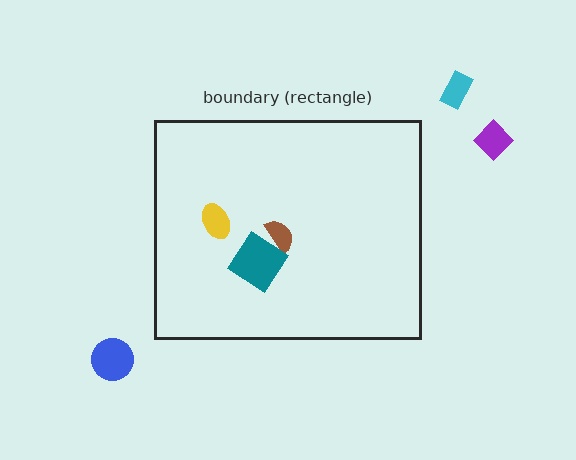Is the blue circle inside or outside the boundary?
Outside.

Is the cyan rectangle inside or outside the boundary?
Outside.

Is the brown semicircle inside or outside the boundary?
Inside.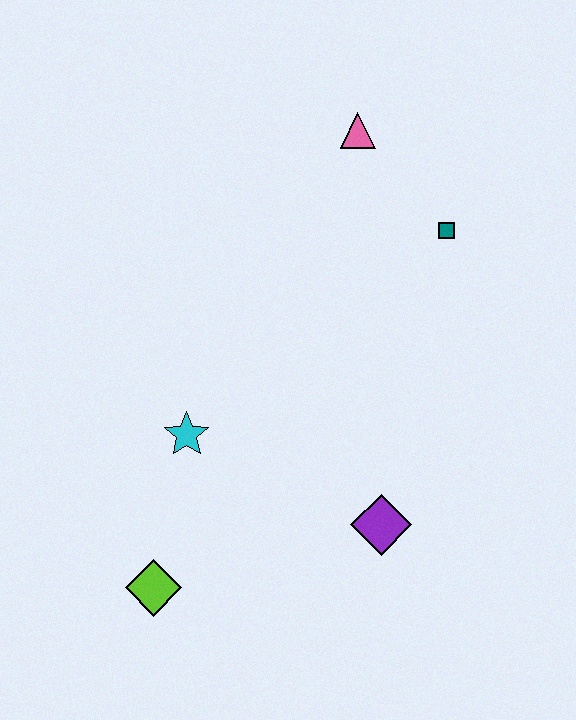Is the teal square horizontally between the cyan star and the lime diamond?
No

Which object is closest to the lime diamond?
The cyan star is closest to the lime diamond.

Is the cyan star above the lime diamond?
Yes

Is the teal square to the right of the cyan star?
Yes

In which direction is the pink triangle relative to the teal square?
The pink triangle is above the teal square.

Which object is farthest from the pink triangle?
The lime diamond is farthest from the pink triangle.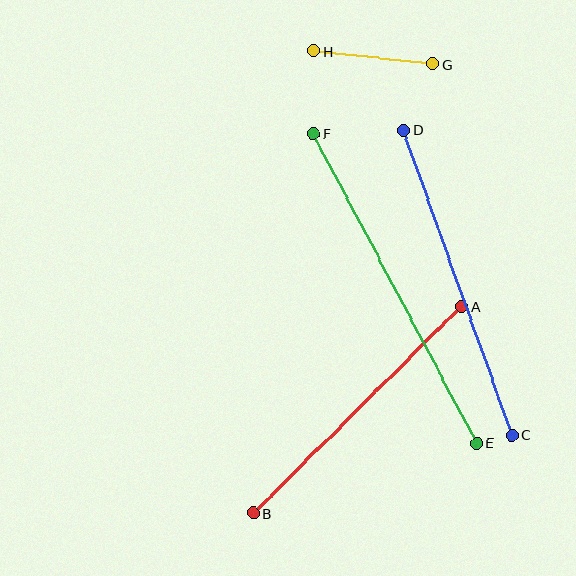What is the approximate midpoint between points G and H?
The midpoint is at approximately (373, 58) pixels.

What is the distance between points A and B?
The distance is approximately 293 pixels.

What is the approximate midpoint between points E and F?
The midpoint is at approximately (395, 289) pixels.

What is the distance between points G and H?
The distance is approximately 120 pixels.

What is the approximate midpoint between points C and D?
The midpoint is at approximately (458, 283) pixels.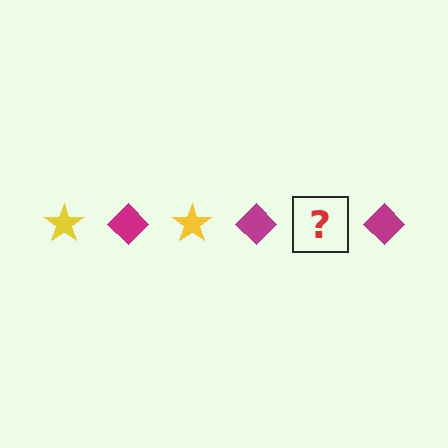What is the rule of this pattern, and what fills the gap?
The rule is that the pattern alternates between yellow star and magenta diamond. The gap should be filled with a yellow star.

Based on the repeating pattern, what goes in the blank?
The blank should be a yellow star.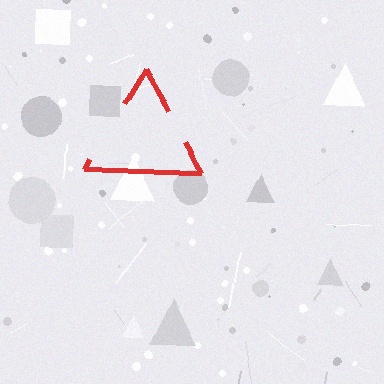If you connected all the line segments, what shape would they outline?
They would outline a triangle.